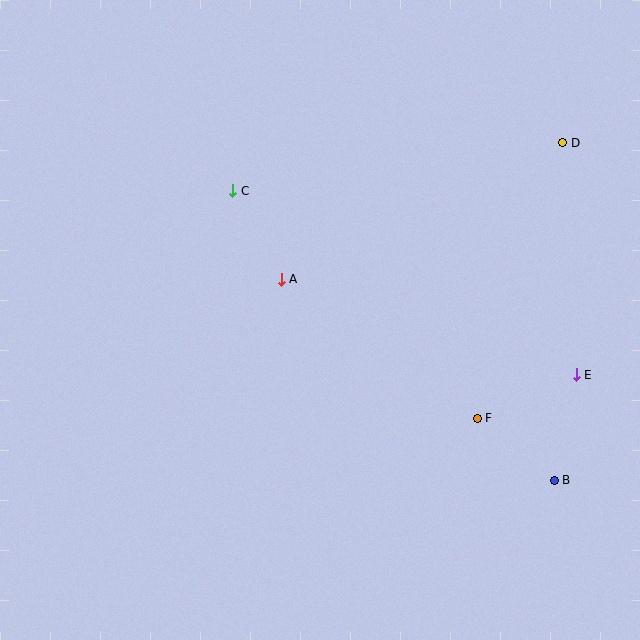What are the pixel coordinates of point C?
Point C is at (233, 191).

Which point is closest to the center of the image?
Point A at (281, 279) is closest to the center.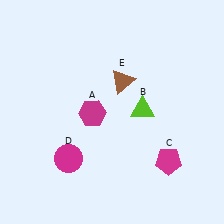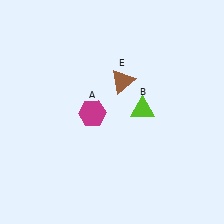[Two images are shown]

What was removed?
The magenta pentagon (C), the magenta circle (D) were removed in Image 2.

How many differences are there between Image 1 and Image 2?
There are 2 differences between the two images.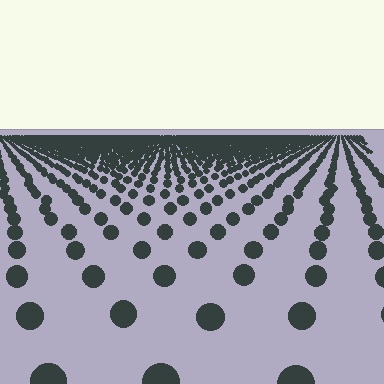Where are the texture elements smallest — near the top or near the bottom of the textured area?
Near the top.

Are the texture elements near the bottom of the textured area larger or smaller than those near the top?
Larger. Near the bottom, elements are closer to the viewer and appear at a bigger on-screen size.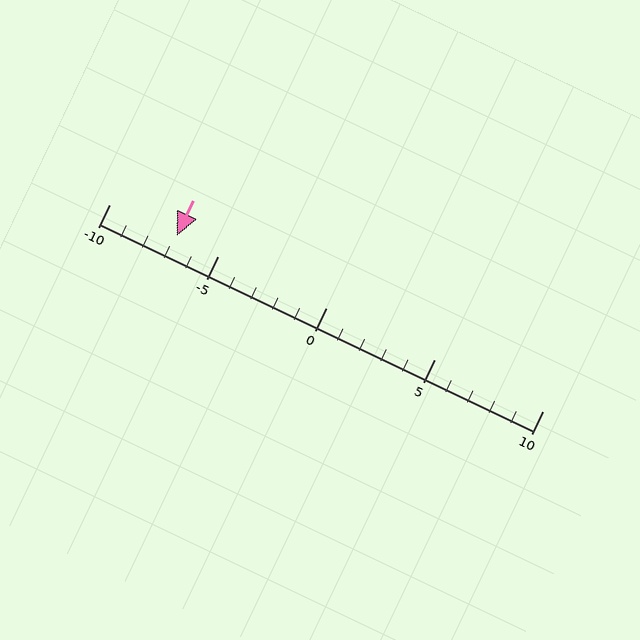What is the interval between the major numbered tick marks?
The major tick marks are spaced 5 units apart.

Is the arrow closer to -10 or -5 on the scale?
The arrow is closer to -5.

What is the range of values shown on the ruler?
The ruler shows values from -10 to 10.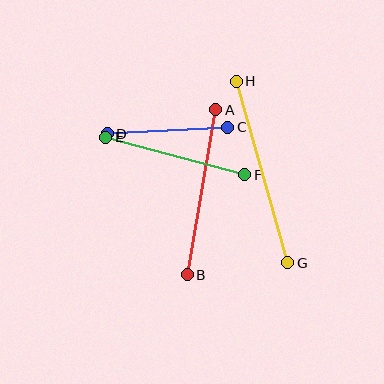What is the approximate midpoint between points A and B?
The midpoint is at approximately (201, 192) pixels.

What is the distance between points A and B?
The distance is approximately 168 pixels.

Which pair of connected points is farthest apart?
Points G and H are farthest apart.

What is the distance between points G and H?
The distance is approximately 189 pixels.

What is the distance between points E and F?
The distance is approximately 144 pixels.